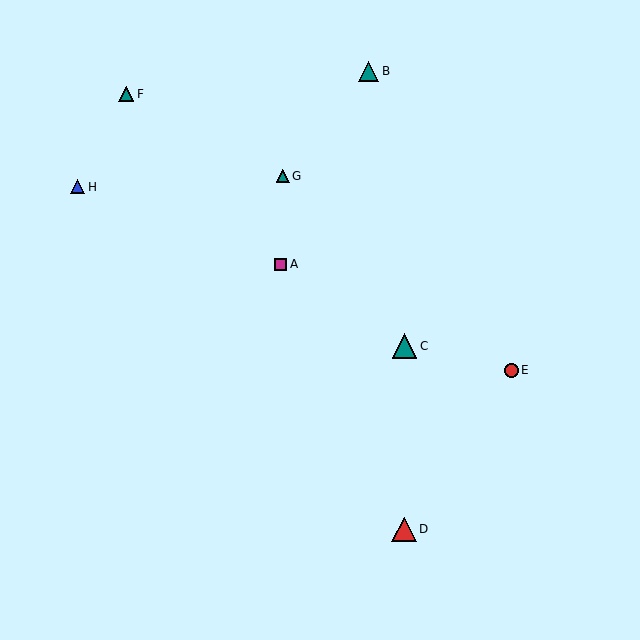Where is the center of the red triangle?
The center of the red triangle is at (404, 529).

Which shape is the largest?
The teal triangle (labeled C) is the largest.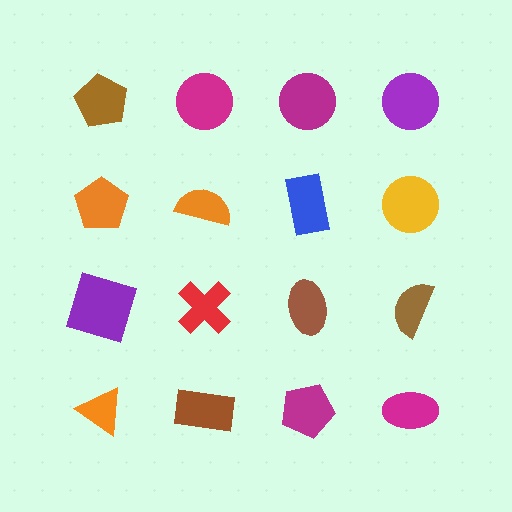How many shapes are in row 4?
4 shapes.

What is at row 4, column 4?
A magenta ellipse.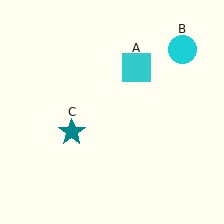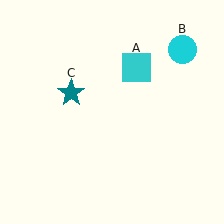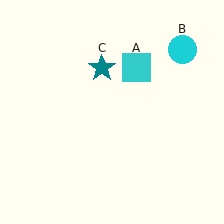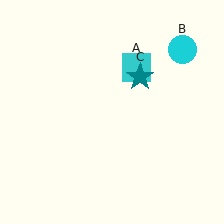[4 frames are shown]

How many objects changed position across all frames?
1 object changed position: teal star (object C).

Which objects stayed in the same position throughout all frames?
Cyan square (object A) and cyan circle (object B) remained stationary.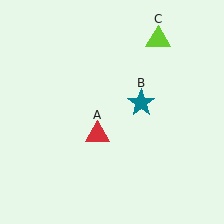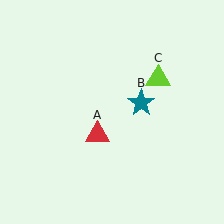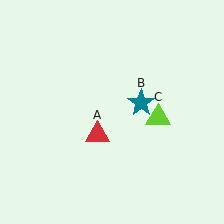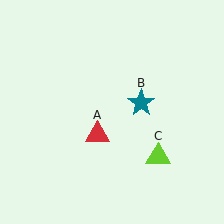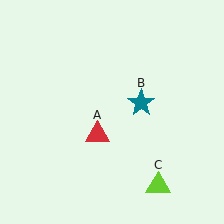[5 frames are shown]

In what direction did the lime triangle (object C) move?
The lime triangle (object C) moved down.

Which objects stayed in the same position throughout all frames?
Red triangle (object A) and teal star (object B) remained stationary.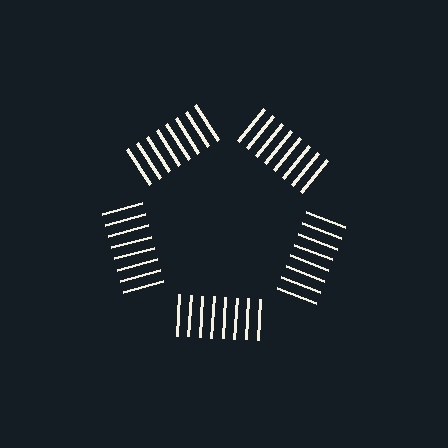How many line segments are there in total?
40 — 8 along each of the 5 edges.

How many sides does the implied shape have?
5 sides — the line-ends trace a pentagon.